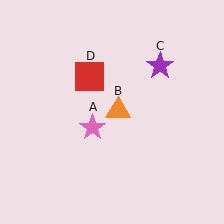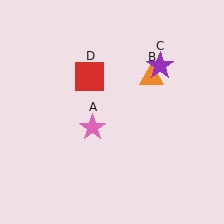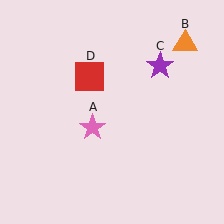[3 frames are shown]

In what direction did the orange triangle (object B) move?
The orange triangle (object B) moved up and to the right.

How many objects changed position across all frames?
1 object changed position: orange triangle (object B).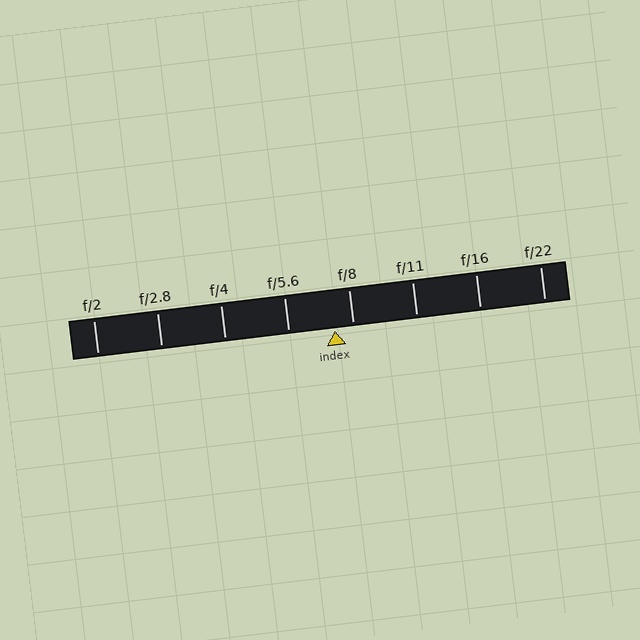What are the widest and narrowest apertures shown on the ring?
The widest aperture shown is f/2 and the narrowest is f/22.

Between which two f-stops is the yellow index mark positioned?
The index mark is between f/5.6 and f/8.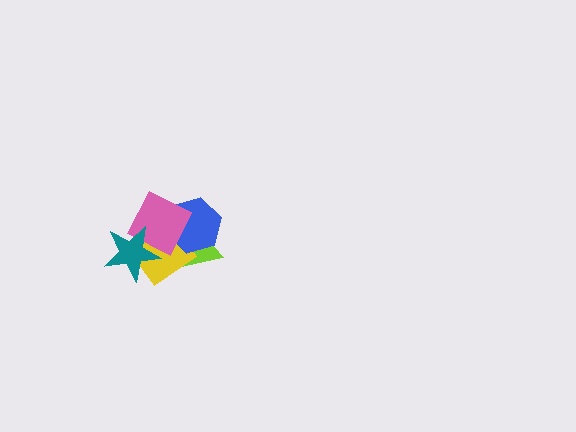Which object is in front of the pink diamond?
The teal star is in front of the pink diamond.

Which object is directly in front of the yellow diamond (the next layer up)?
The blue hexagon is directly in front of the yellow diamond.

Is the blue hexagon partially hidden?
Yes, it is partially covered by another shape.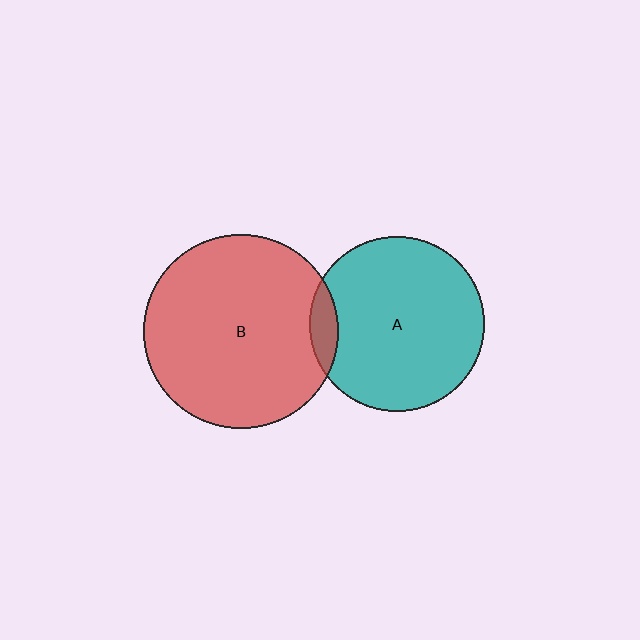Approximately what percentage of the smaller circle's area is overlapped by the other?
Approximately 10%.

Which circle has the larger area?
Circle B (red).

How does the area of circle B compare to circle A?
Approximately 1.2 times.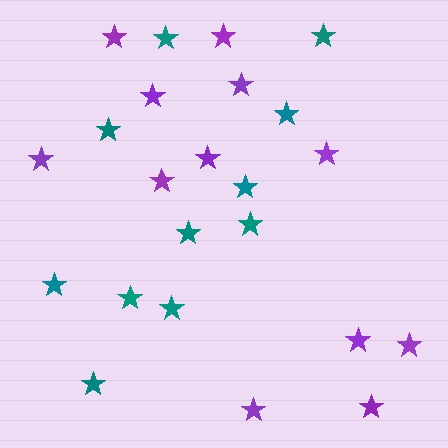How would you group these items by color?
There are 2 groups: one group of teal stars (11) and one group of purple stars (12).